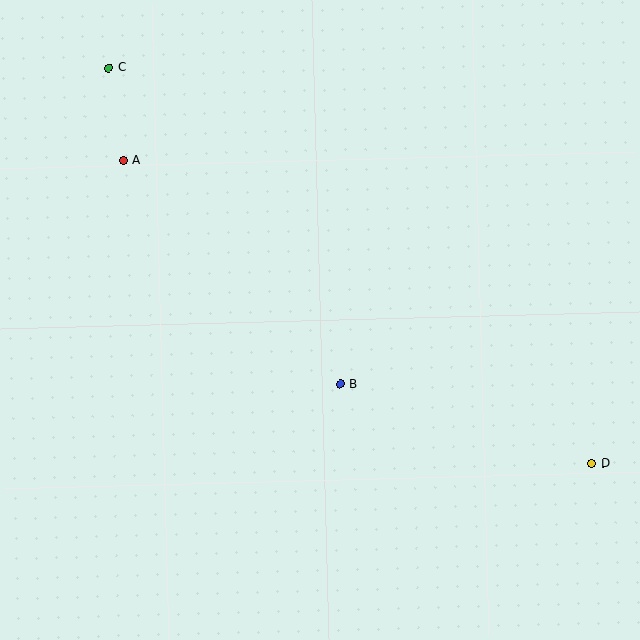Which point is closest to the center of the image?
Point B at (340, 384) is closest to the center.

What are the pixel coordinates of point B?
Point B is at (340, 384).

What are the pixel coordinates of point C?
Point C is at (109, 68).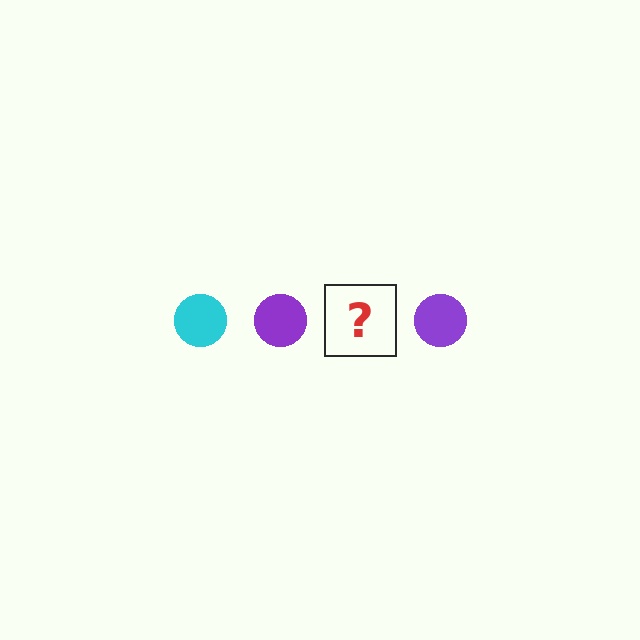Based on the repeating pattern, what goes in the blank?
The blank should be a cyan circle.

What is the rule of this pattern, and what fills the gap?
The rule is that the pattern cycles through cyan, purple circles. The gap should be filled with a cyan circle.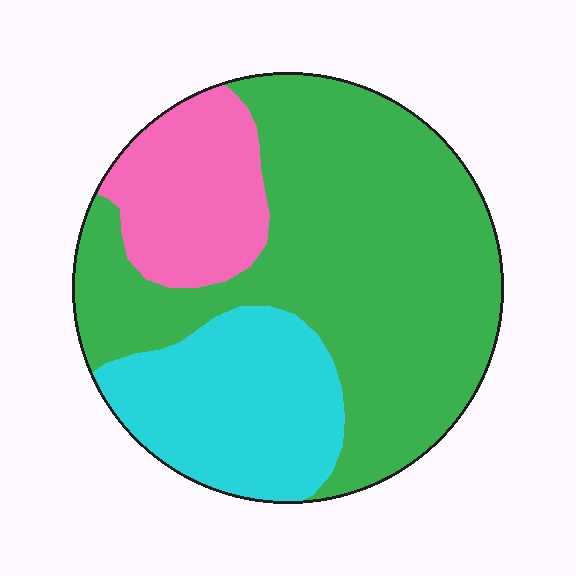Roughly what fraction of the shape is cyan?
Cyan covers 24% of the shape.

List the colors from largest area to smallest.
From largest to smallest: green, cyan, pink.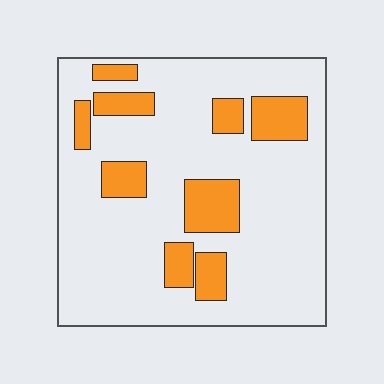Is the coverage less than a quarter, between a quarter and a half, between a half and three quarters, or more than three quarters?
Less than a quarter.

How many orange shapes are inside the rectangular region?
9.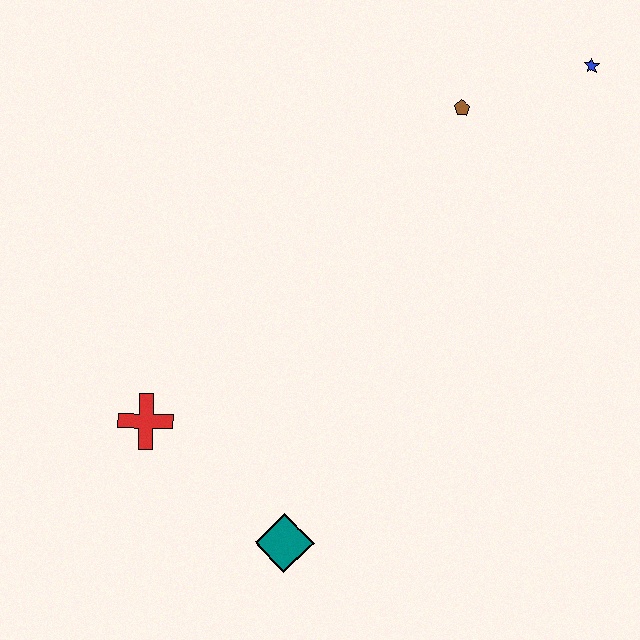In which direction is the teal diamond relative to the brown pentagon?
The teal diamond is below the brown pentagon.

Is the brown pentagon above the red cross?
Yes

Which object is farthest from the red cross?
The blue star is farthest from the red cross.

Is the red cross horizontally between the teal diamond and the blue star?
No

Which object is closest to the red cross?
The teal diamond is closest to the red cross.